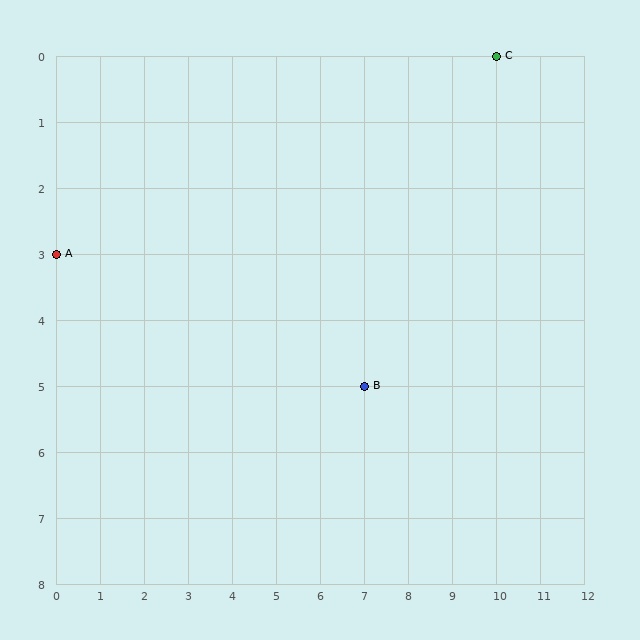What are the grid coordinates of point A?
Point A is at grid coordinates (0, 3).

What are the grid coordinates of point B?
Point B is at grid coordinates (7, 5).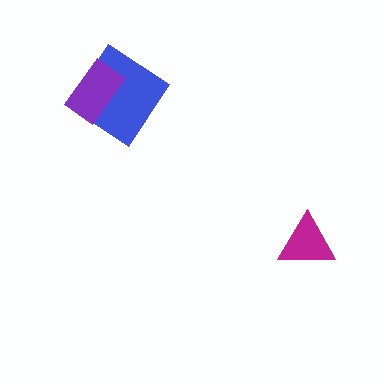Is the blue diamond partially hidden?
Yes, it is partially covered by another shape.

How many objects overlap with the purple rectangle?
1 object overlaps with the purple rectangle.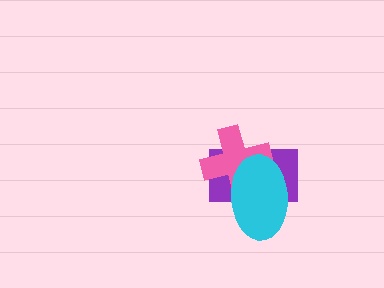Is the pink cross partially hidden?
Yes, it is partially covered by another shape.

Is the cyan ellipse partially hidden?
No, no other shape covers it.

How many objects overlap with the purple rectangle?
2 objects overlap with the purple rectangle.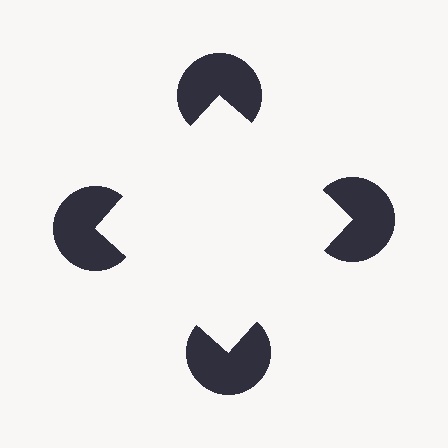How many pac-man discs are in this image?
There are 4 — one at each vertex of the illusory square.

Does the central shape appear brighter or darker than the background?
It typically appears slightly brighter than the background, even though no actual brightness change is drawn.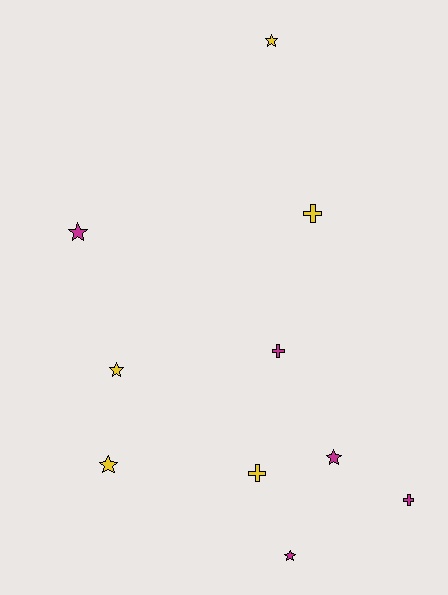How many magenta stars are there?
There are 3 magenta stars.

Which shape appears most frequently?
Star, with 6 objects.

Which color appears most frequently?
Yellow, with 5 objects.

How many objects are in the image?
There are 10 objects.